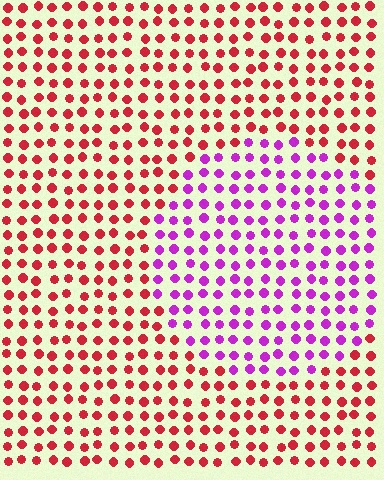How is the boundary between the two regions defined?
The boundary is defined purely by a slight shift in hue (about 56 degrees). Spacing, size, and orientation are identical on both sides.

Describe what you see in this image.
The image is filled with small red elements in a uniform arrangement. A circle-shaped region is visible where the elements are tinted to a slightly different hue, forming a subtle color boundary.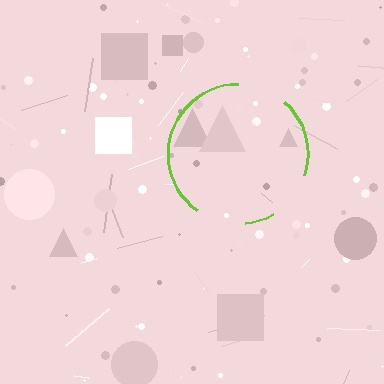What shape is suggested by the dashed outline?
The dashed outline suggests a circle.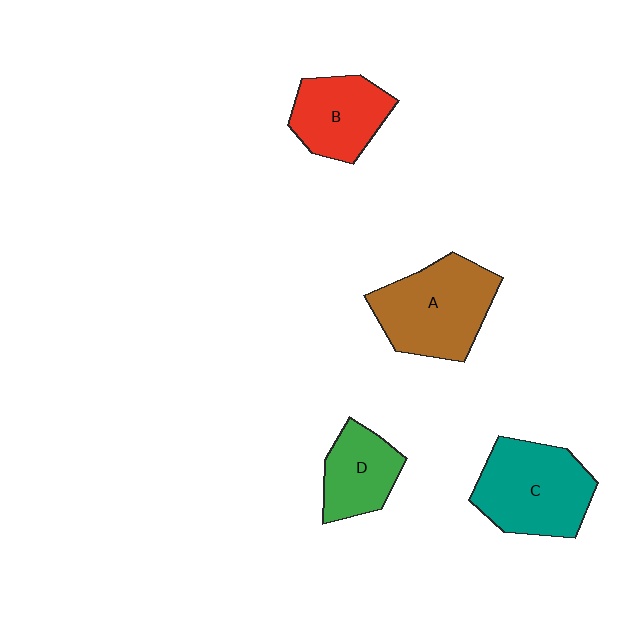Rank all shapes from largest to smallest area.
From largest to smallest: A (brown), C (teal), B (red), D (green).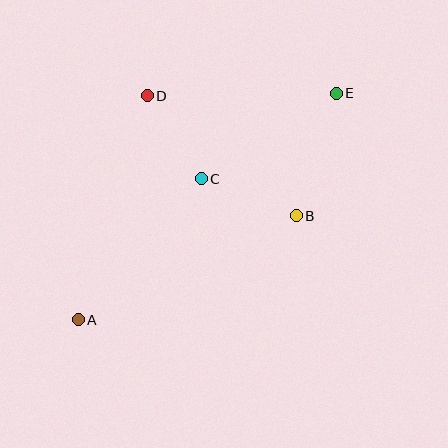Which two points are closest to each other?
Points C and D are closest to each other.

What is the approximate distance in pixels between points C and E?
The distance between C and E is approximately 160 pixels.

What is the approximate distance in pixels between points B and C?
The distance between B and C is approximately 102 pixels.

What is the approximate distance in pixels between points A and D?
The distance between A and D is approximately 234 pixels.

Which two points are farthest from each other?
Points A and E are farthest from each other.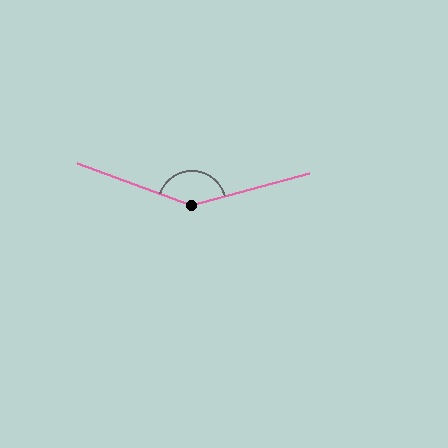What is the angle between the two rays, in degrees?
Approximately 144 degrees.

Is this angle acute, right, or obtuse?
It is obtuse.